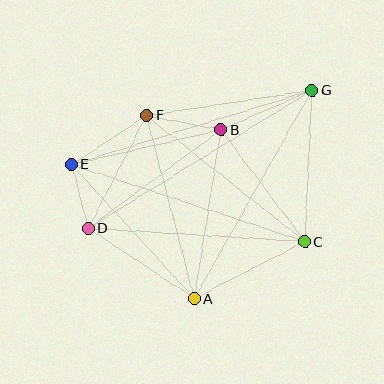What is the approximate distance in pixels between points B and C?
The distance between B and C is approximately 139 pixels.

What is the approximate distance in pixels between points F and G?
The distance between F and G is approximately 167 pixels.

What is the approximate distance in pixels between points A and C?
The distance between A and C is approximately 124 pixels.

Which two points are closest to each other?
Points D and E are closest to each other.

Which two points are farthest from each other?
Points D and G are farthest from each other.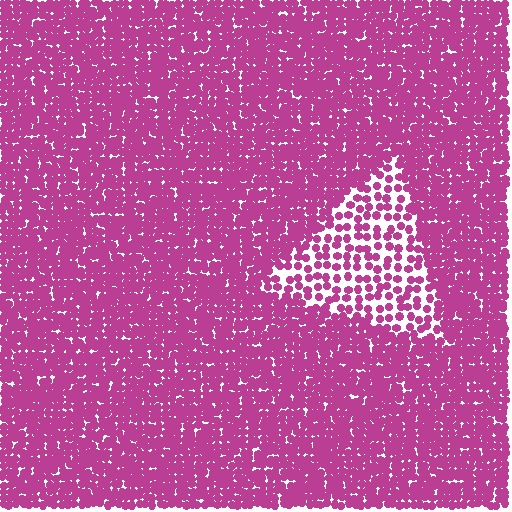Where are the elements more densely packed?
The elements are more densely packed outside the triangle boundary.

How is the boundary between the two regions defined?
The boundary is defined by a change in element density (approximately 2.4x ratio). All elements are the same color, size, and shape.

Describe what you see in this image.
The image contains small magenta elements arranged at two different densities. A triangle-shaped region is visible where the elements are less densely packed than the surrounding area.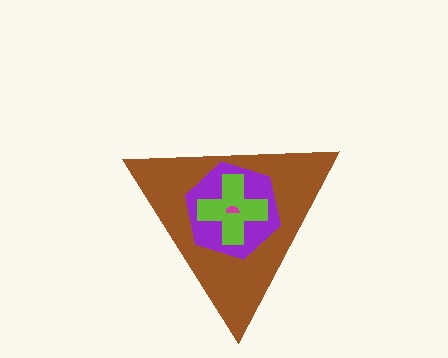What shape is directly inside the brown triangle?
The purple hexagon.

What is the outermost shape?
The brown triangle.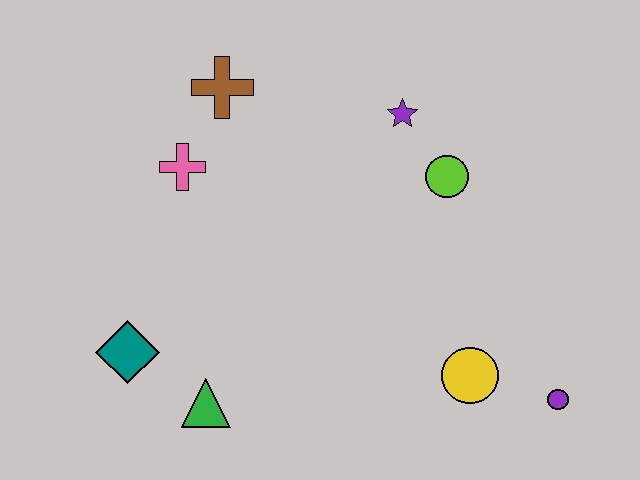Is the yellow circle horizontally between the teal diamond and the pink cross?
No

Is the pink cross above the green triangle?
Yes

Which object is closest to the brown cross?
The pink cross is closest to the brown cross.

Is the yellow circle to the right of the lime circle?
Yes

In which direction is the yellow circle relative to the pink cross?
The yellow circle is to the right of the pink cross.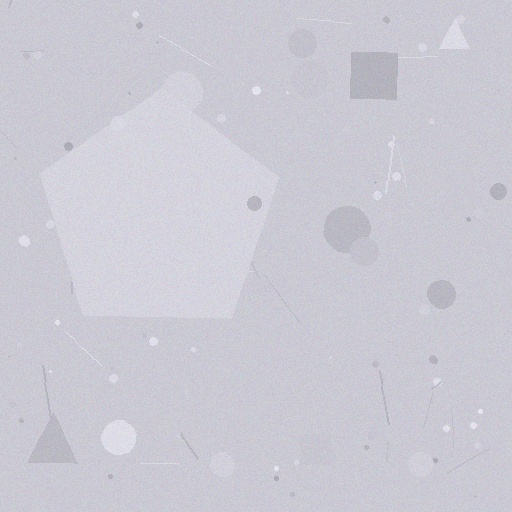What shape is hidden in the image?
A pentagon is hidden in the image.